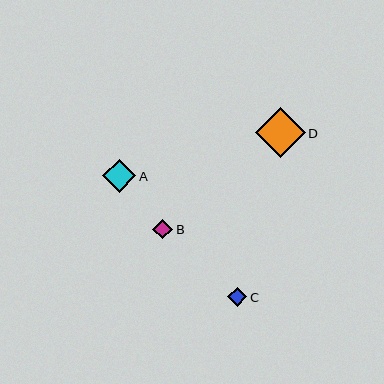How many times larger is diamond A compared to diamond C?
Diamond A is approximately 1.7 times the size of diamond C.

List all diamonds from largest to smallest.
From largest to smallest: D, A, B, C.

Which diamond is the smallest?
Diamond C is the smallest with a size of approximately 20 pixels.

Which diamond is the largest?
Diamond D is the largest with a size of approximately 49 pixels.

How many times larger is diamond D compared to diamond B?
Diamond D is approximately 2.5 times the size of diamond B.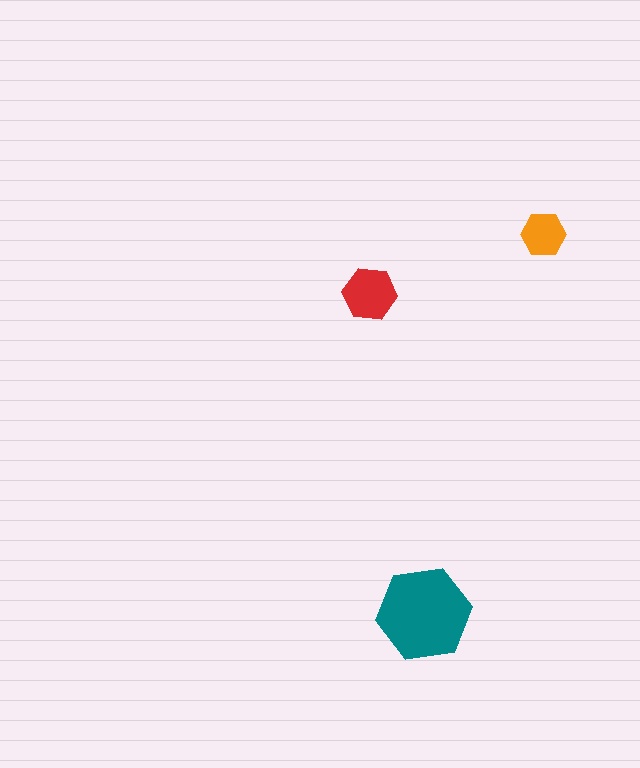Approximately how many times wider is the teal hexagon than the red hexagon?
About 1.5 times wider.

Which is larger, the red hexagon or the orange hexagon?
The red one.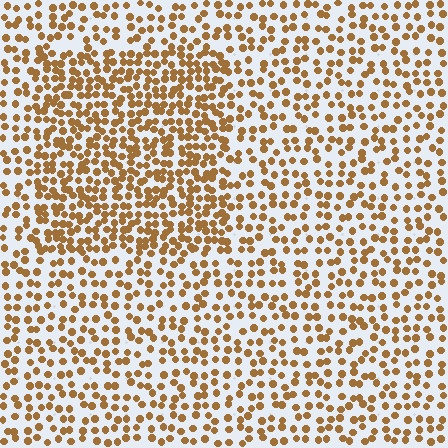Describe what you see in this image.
The image contains small brown elements arranged at two different densities. A rectangle-shaped region is visible where the elements are more densely packed than the surrounding area.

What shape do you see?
I see a rectangle.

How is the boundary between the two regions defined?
The boundary is defined by a change in element density (approximately 1.8x ratio). All elements are the same color, size, and shape.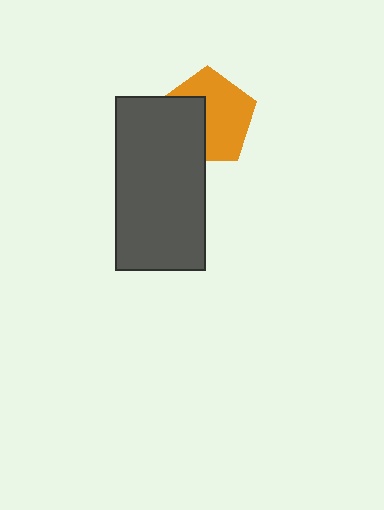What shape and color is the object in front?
The object in front is a dark gray rectangle.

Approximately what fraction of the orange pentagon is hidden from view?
Roughly 39% of the orange pentagon is hidden behind the dark gray rectangle.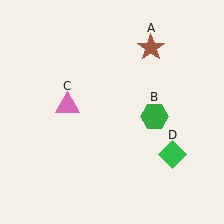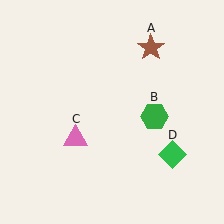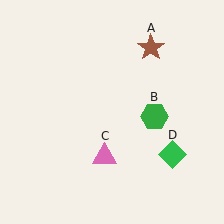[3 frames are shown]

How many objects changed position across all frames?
1 object changed position: pink triangle (object C).